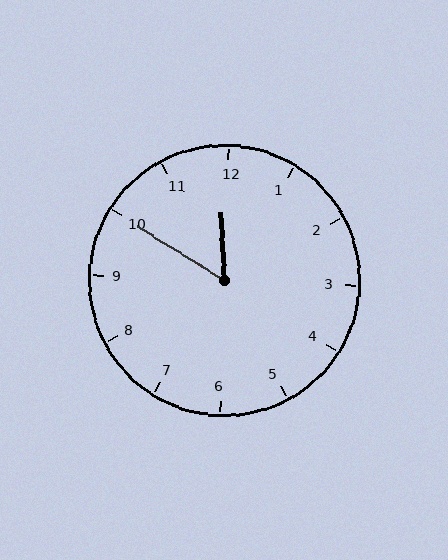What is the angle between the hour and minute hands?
Approximately 55 degrees.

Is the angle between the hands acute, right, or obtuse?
It is acute.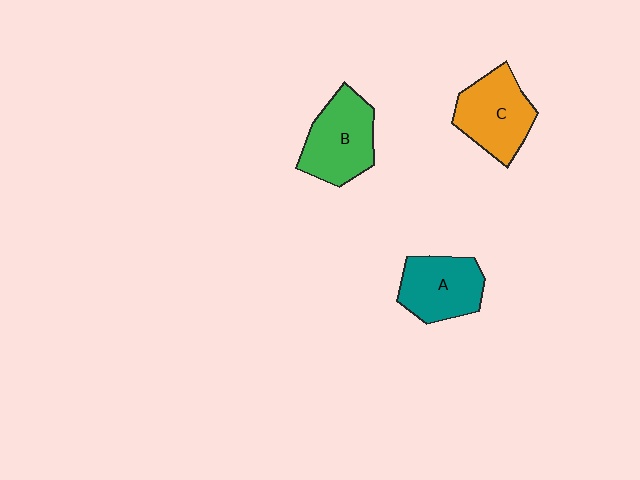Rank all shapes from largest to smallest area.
From largest to smallest: B (green), C (orange), A (teal).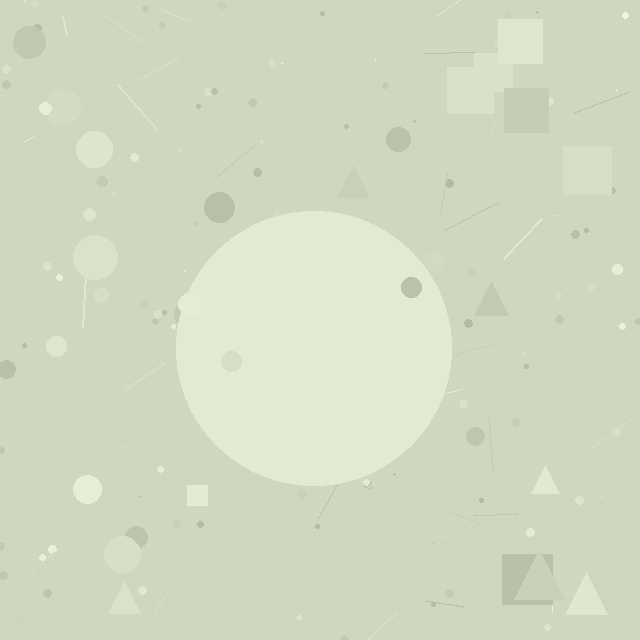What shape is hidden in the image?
A circle is hidden in the image.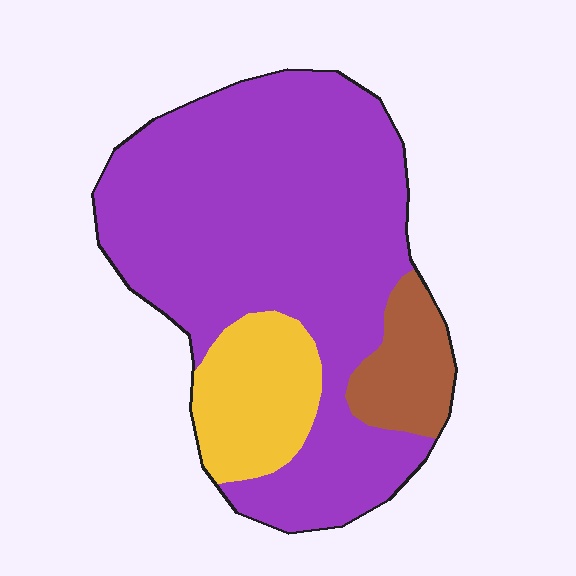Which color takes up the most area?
Purple, at roughly 75%.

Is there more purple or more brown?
Purple.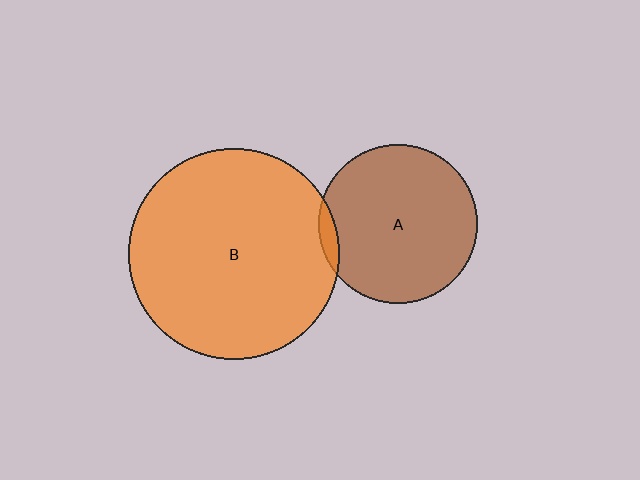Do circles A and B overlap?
Yes.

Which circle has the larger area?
Circle B (orange).